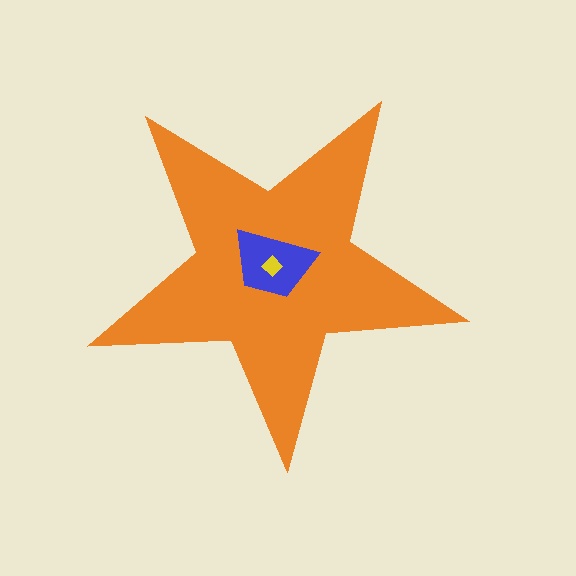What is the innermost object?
The yellow diamond.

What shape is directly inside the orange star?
The blue trapezoid.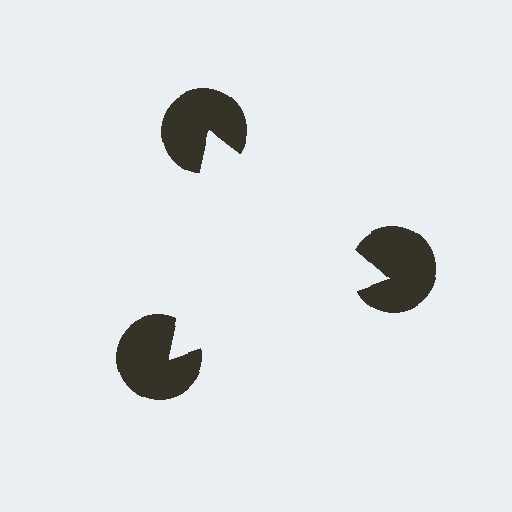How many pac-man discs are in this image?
There are 3 — one at each vertex of the illusory triangle.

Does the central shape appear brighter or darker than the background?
It typically appears slightly brighter than the background, even though no actual brightness change is drawn.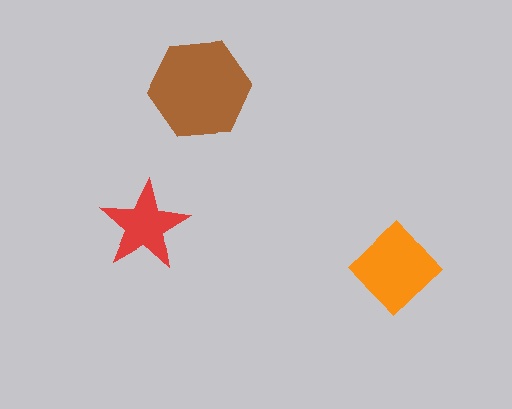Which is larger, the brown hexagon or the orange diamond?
The brown hexagon.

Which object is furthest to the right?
The orange diamond is rightmost.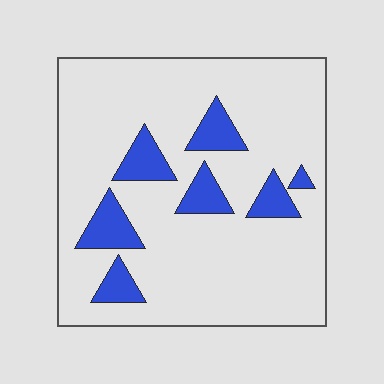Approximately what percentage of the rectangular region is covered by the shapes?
Approximately 15%.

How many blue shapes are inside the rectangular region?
7.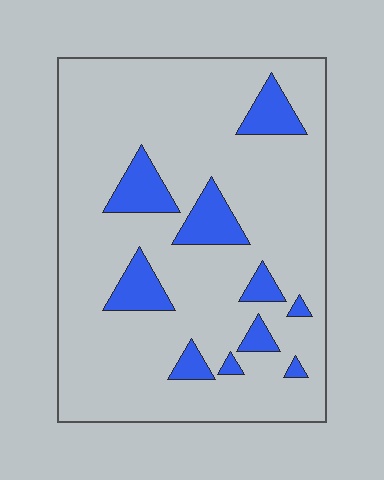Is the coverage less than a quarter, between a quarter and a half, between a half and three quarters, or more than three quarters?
Less than a quarter.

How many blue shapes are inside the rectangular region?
10.